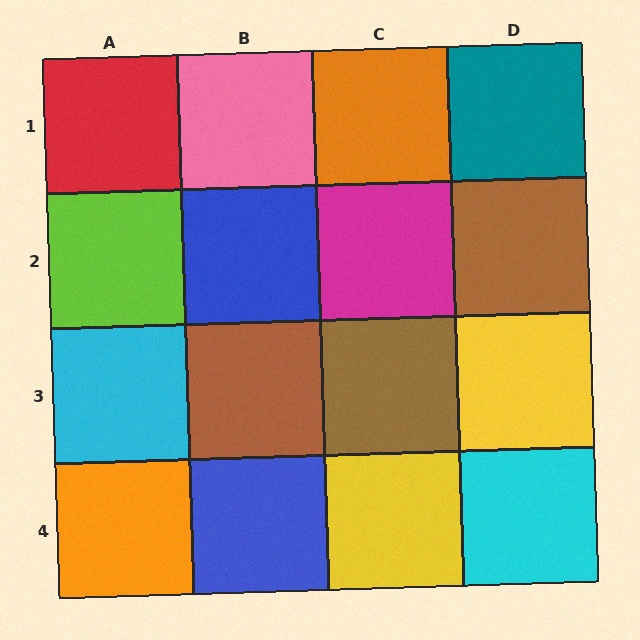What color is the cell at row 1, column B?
Pink.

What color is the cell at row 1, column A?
Red.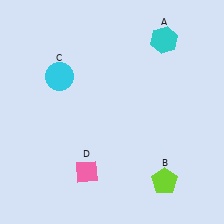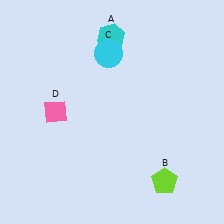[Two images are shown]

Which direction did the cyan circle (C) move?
The cyan circle (C) moved right.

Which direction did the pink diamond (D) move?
The pink diamond (D) moved up.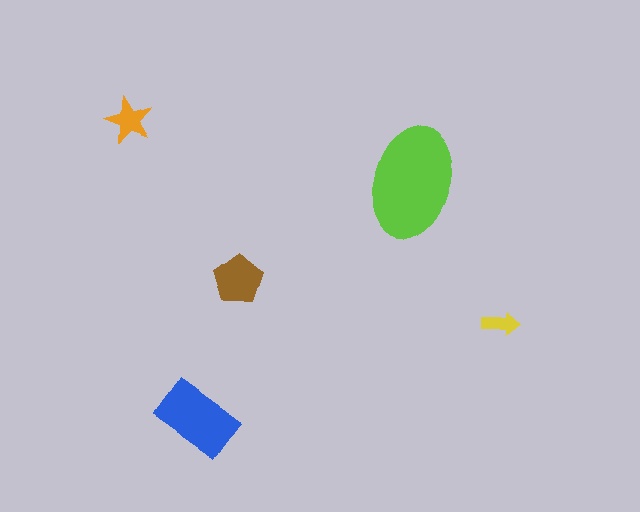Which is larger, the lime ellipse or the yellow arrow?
The lime ellipse.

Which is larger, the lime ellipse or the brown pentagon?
The lime ellipse.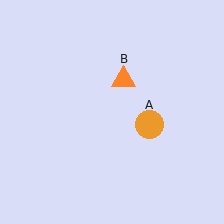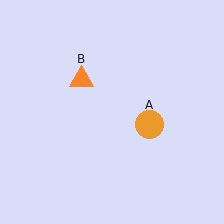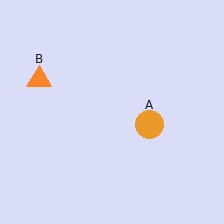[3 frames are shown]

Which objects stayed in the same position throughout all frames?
Orange circle (object A) remained stationary.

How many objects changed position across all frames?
1 object changed position: orange triangle (object B).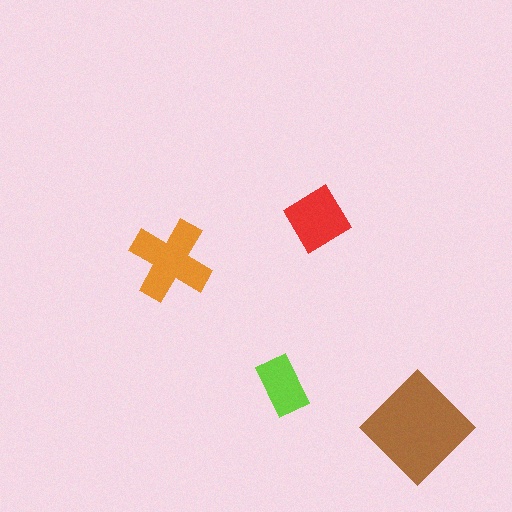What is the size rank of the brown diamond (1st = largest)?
1st.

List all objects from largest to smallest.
The brown diamond, the orange cross, the red diamond, the lime rectangle.